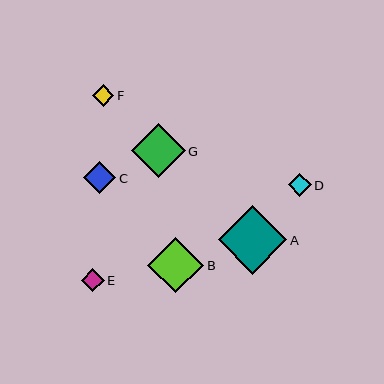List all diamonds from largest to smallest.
From largest to smallest: A, B, G, C, D, E, F.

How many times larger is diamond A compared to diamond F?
Diamond A is approximately 3.2 times the size of diamond F.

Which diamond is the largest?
Diamond A is the largest with a size of approximately 68 pixels.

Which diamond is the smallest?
Diamond F is the smallest with a size of approximately 22 pixels.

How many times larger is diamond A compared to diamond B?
Diamond A is approximately 1.2 times the size of diamond B.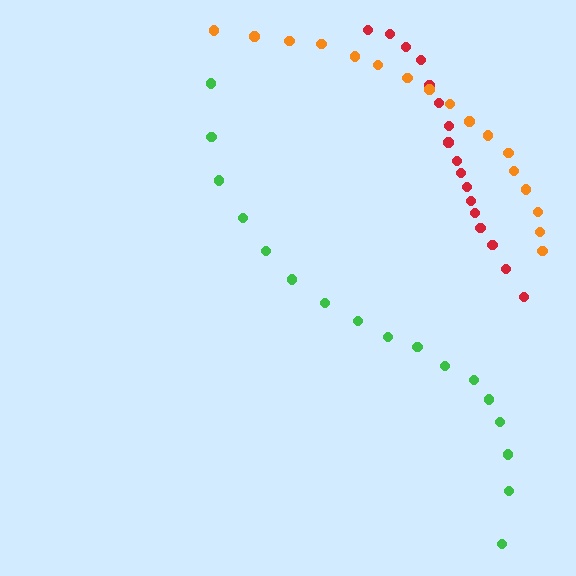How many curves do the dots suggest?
There are 3 distinct paths.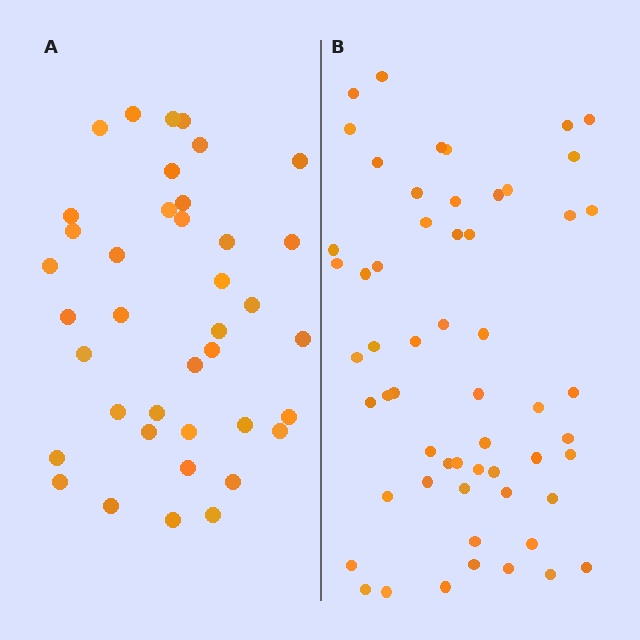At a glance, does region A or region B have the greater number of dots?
Region B (the right region) has more dots.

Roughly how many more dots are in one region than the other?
Region B has approximately 20 more dots than region A.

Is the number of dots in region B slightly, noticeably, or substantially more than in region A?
Region B has substantially more. The ratio is roughly 1.5 to 1.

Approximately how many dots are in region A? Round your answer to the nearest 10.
About 40 dots. (The exact count is 39, which rounds to 40.)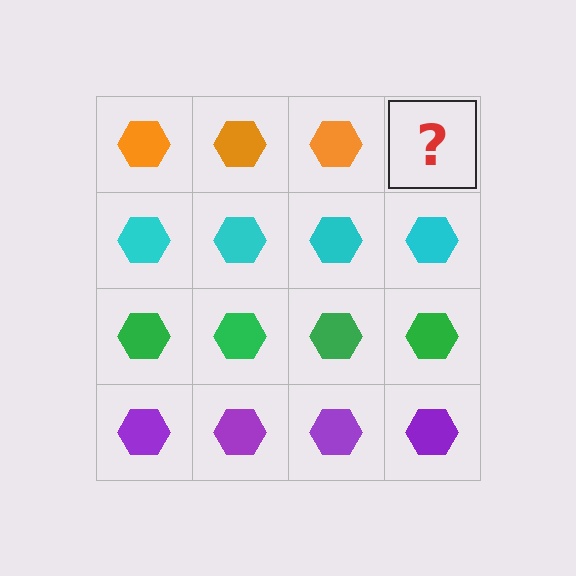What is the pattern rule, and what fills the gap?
The rule is that each row has a consistent color. The gap should be filled with an orange hexagon.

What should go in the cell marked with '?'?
The missing cell should contain an orange hexagon.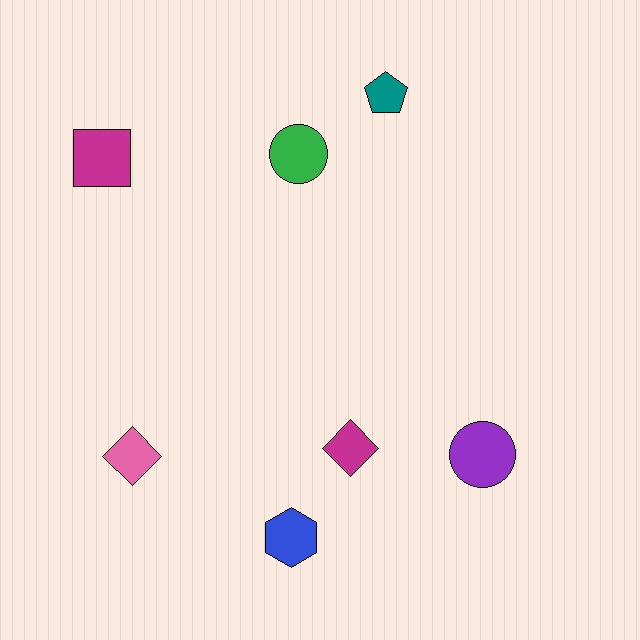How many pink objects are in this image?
There is 1 pink object.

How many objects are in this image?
There are 7 objects.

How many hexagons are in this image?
There is 1 hexagon.